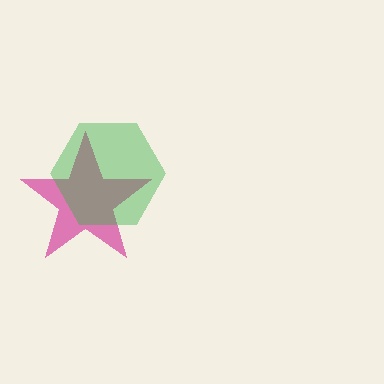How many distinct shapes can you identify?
There are 2 distinct shapes: a magenta star, a green hexagon.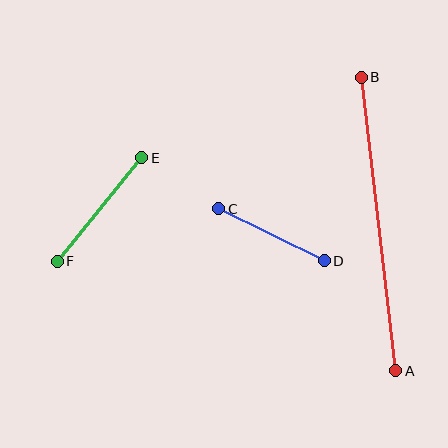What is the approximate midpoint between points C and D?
The midpoint is at approximately (272, 235) pixels.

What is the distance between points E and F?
The distance is approximately 133 pixels.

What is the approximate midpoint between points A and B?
The midpoint is at approximately (379, 224) pixels.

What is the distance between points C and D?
The distance is approximately 117 pixels.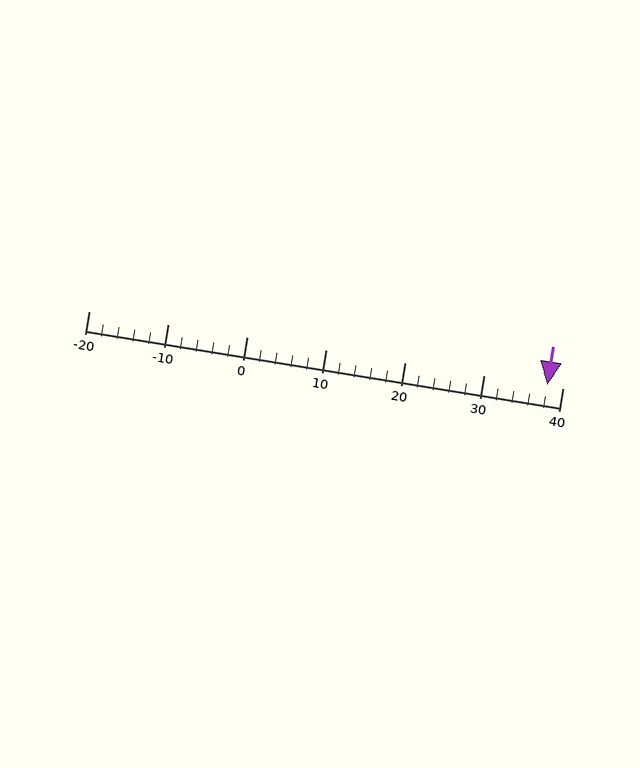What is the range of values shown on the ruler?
The ruler shows values from -20 to 40.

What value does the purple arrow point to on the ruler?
The purple arrow points to approximately 38.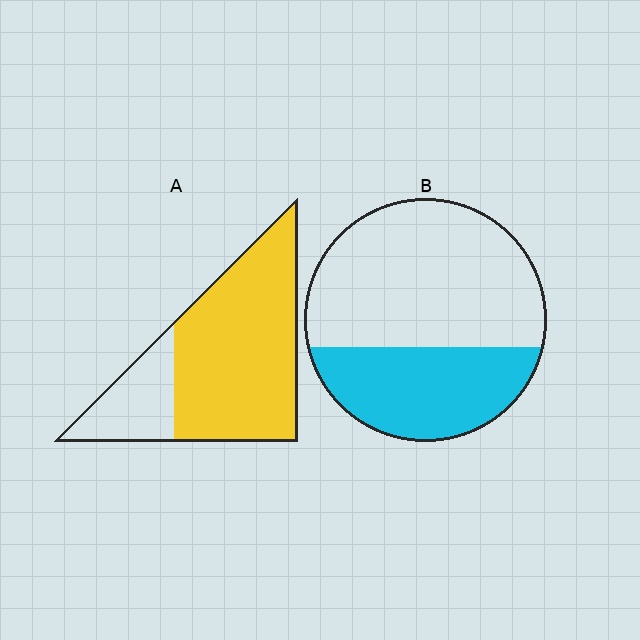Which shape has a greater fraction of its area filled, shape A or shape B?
Shape A.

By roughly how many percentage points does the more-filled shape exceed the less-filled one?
By roughly 40 percentage points (A over B).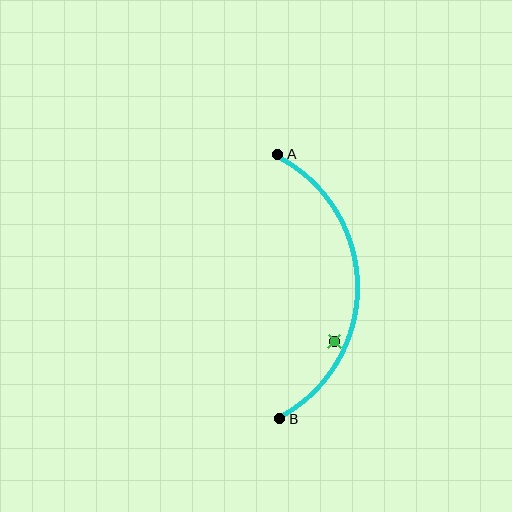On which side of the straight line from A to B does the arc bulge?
The arc bulges to the right of the straight line connecting A and B.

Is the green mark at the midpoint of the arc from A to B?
No — the green mark does not lie on the arc at all. It sits slightly inside the curve.